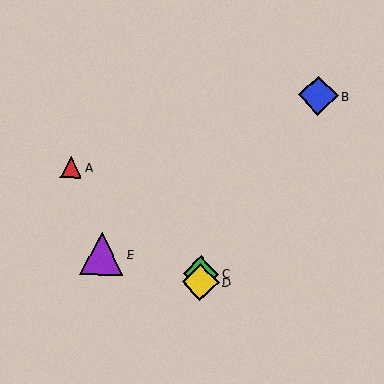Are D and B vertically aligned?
No, D is at x≈201 and B is at x≈318.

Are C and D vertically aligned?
Yes, both are at x≈201.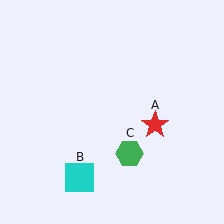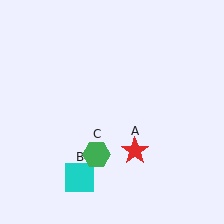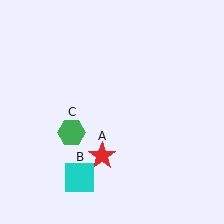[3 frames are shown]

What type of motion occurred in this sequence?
The red star (object A), green hexagon (object C) rotated clockwise around the center of the scene.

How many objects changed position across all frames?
2 objects changed position: red star (object A), green hexagon (object C).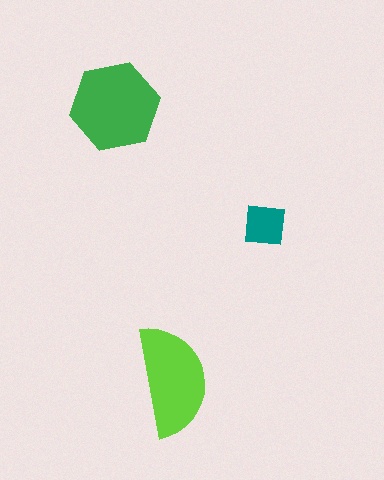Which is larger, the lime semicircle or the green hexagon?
The green hexagon.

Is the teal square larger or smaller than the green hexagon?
Smaller.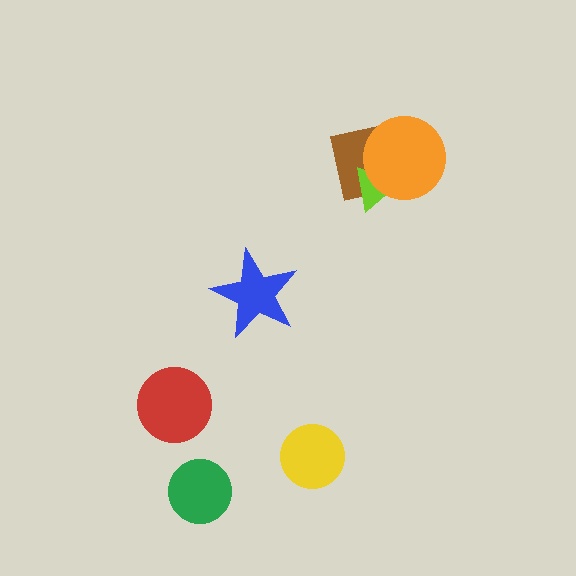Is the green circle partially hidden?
No, no other shape covers it.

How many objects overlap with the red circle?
0 objects overlap with the red circle.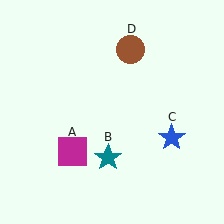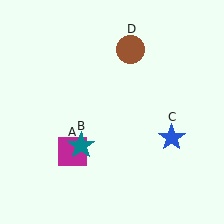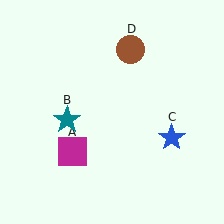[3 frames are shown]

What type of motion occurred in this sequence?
The teal star (object B) rotated clockwise around the center of the scene.